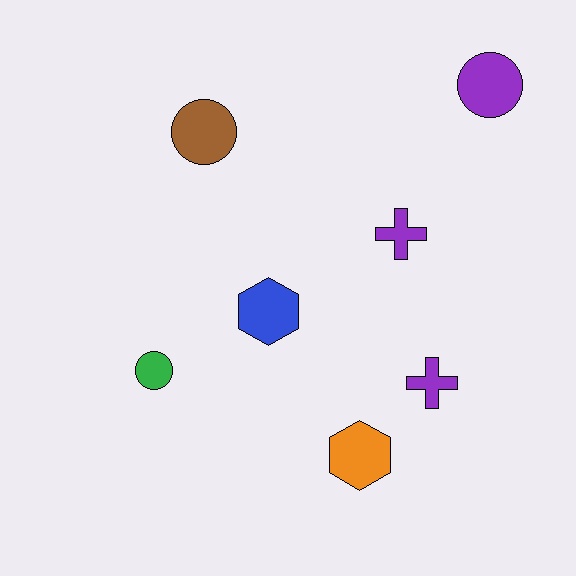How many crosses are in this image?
There are 2 crosses.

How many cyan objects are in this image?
There are no cyan objects.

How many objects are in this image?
There are 7 objects.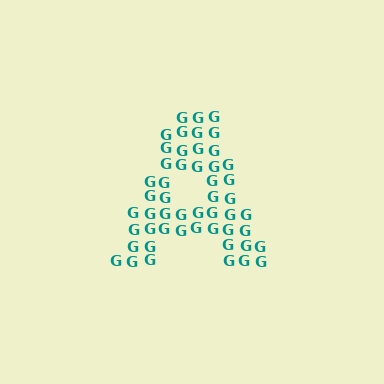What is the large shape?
The large shape is the letter A.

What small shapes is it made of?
It is made of small letter G's.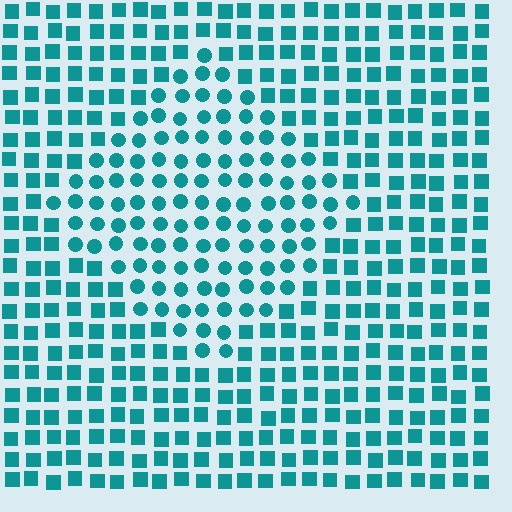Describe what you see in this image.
The image is filled with small teal elements arranged in a uniform grid. A diamond-shaped region contains circles, while the surrounding area contains squares. The boundary is defined purely by the change in element shape.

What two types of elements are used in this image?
The image uses circles inside the diamond region and squares outside it.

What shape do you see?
I see a diamond.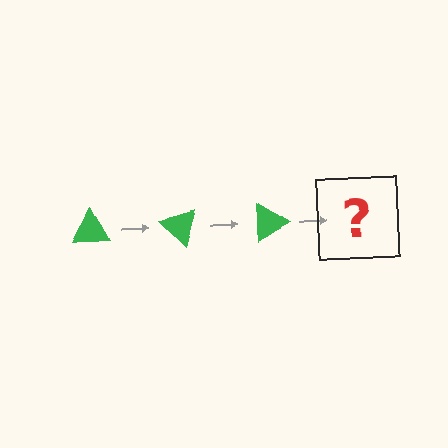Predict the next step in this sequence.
The next step is a green triangle rotated 135 degrees.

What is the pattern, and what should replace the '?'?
The pattern is that the triangle rotates 45 degrees each step. The '?' should be a green triangle rotated 135 degrees.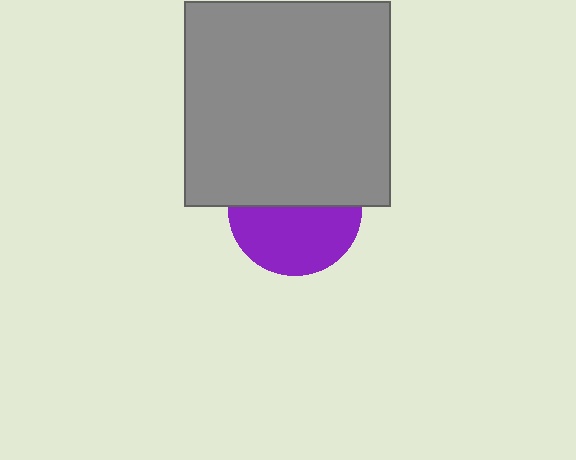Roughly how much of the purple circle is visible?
About half of it is visible (roughly 52%).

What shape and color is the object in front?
The object in front is a gray square.